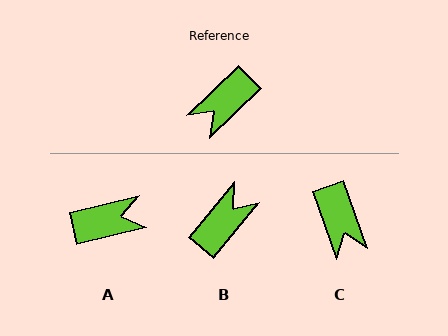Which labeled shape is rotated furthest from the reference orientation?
B, about 173 degrees away.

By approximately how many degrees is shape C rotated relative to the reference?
Approximately 65 degrees counter-clockwise.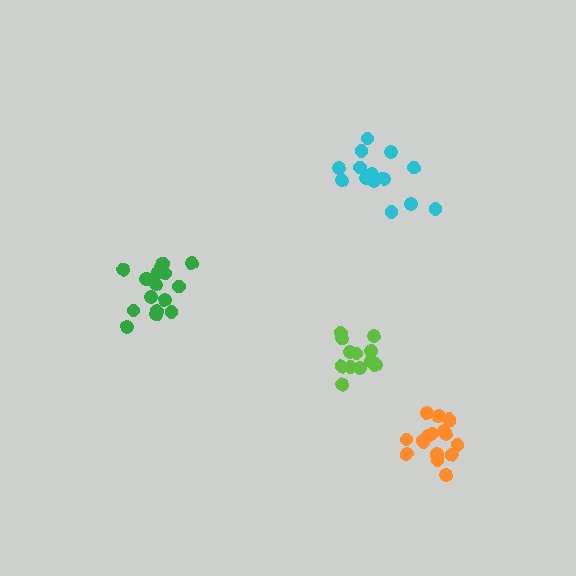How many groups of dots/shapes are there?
There are 4 groups.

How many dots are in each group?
Group 1: 17 dots, Group 2: 14 dots, Group 3: 17 dots, Group 4: 13 dots (61 total).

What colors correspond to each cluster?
The clusters are colored: green, cyan, orange, lime.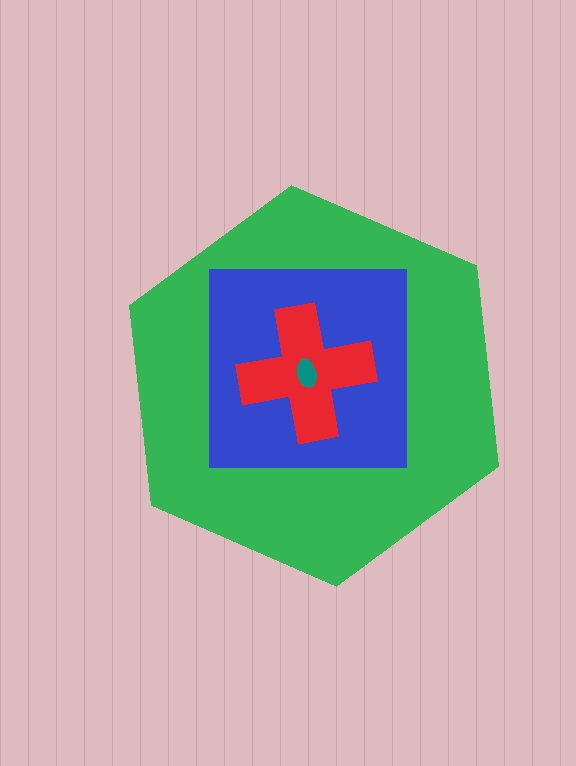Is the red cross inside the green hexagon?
Yes.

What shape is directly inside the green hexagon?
The blue square.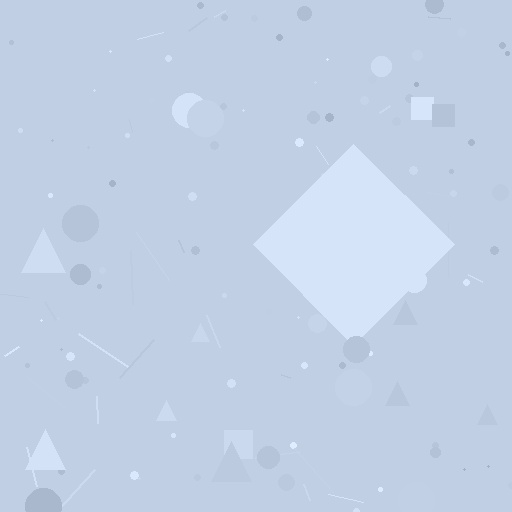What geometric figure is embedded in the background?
A diamond is embedded in the background.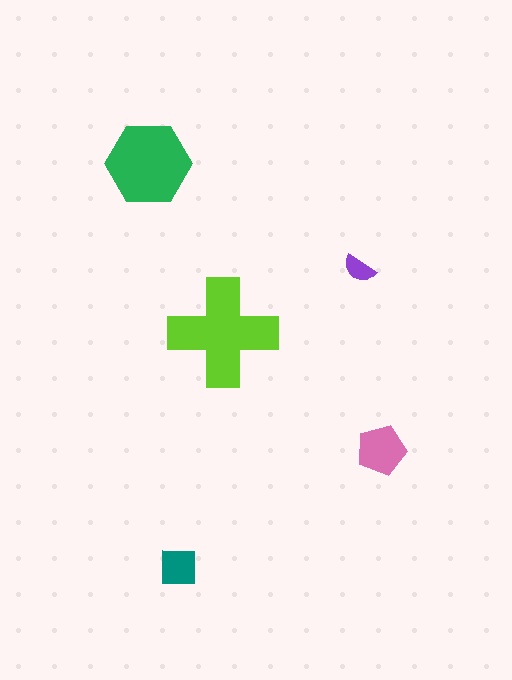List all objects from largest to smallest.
The lime cross, the green hexagon, the pink pentagon, the teal square, the purple semicircle.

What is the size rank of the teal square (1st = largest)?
4th.